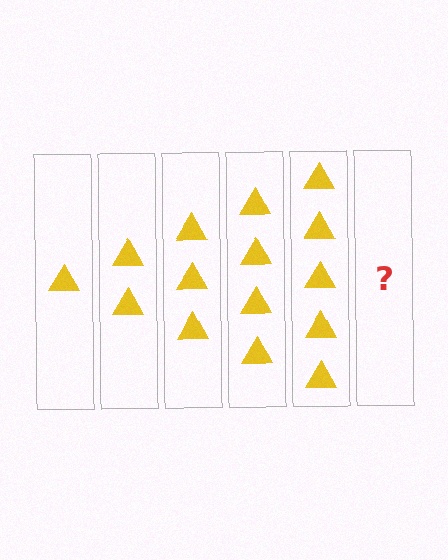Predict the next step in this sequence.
The next step is 6 triangles.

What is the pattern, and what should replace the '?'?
The pattern is that each step adds one more triangle. The '?' should be 6 triangles.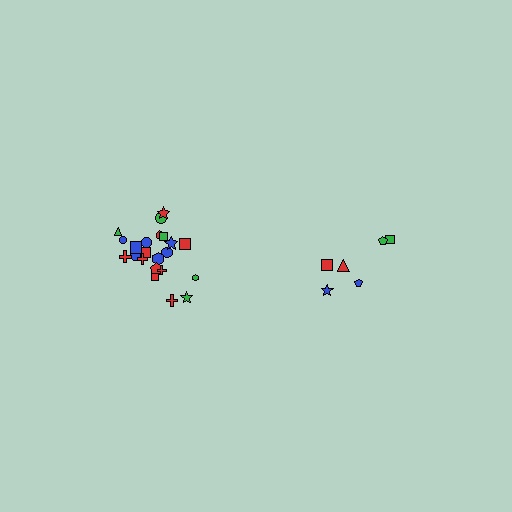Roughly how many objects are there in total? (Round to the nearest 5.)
Roughly 30 objects in total.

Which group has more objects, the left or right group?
The left group.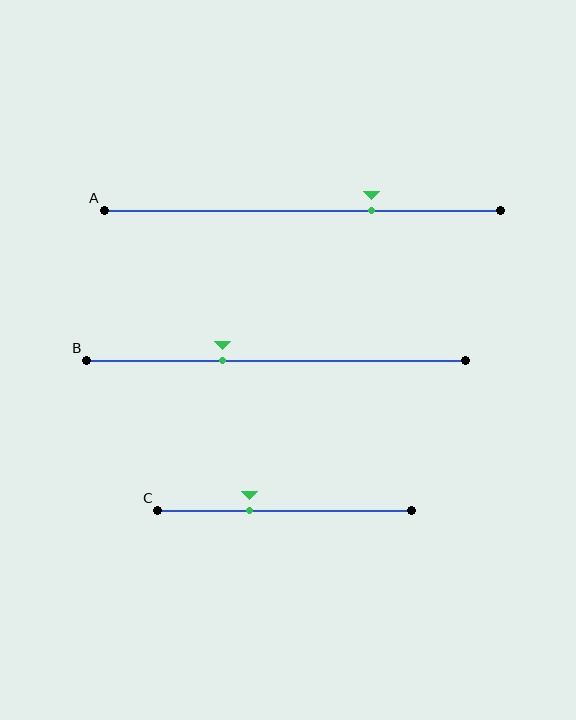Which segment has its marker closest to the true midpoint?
Segment C has its marker closest to the true midpoint.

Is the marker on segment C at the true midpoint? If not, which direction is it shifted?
No, the marker on segment C is shifted to the left by about 14% of the segment length.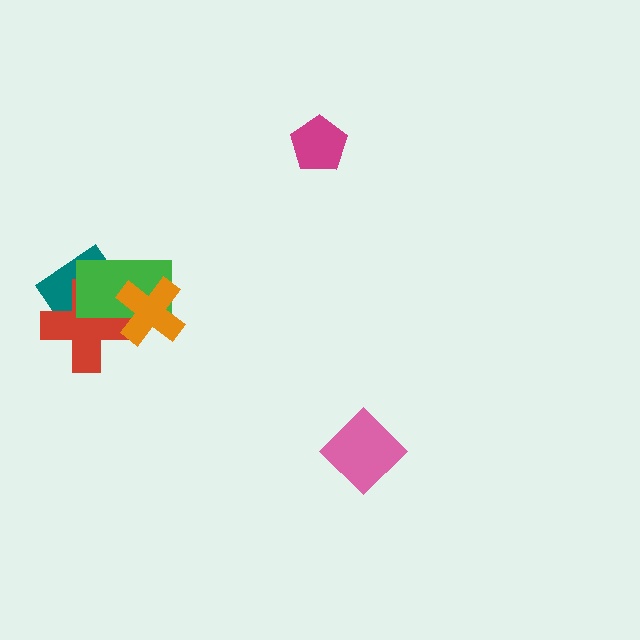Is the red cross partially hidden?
Yes, it is partially covered by another shape.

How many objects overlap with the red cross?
3 objects overlap with the red cross.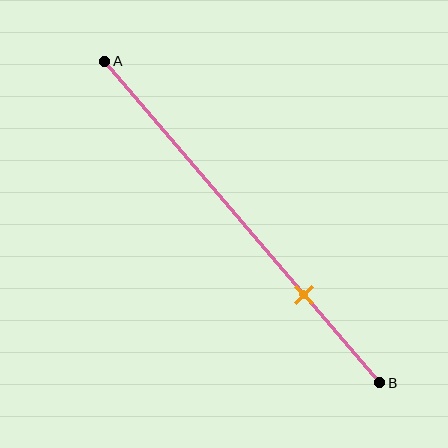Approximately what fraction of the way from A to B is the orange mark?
The orange mark is approximately 75% of the way from A to B.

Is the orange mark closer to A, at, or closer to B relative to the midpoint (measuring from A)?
The orange mark is closer to point B than the midpoint of segment AB.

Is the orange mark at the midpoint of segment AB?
No, the mark is at about 75% from A, not at the 50% midpoint.